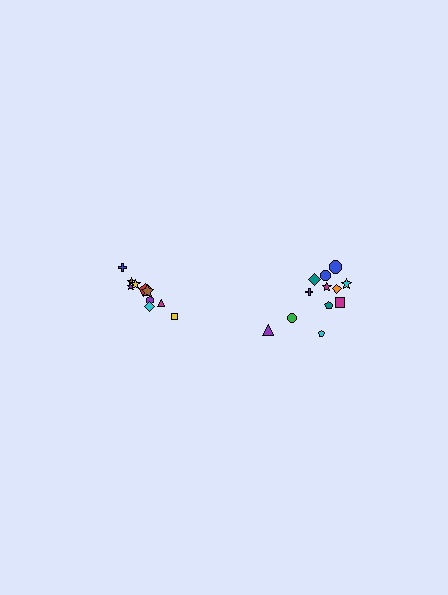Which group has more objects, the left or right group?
The right group.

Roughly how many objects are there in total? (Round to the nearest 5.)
Roughly 20 objects in total.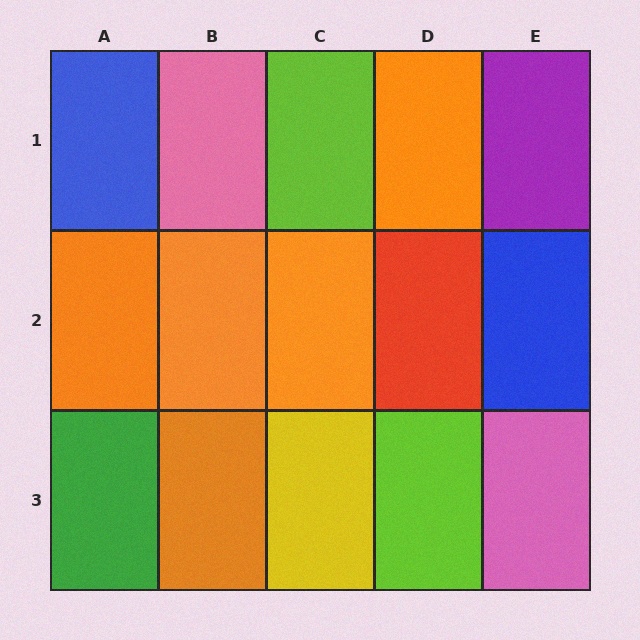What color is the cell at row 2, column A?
Orange.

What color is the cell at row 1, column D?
Orange.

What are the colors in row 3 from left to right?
Green, orange, yellow, lime, pink.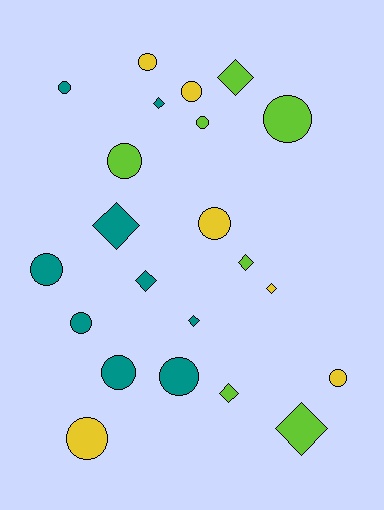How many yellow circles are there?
There are 5 yellow circles.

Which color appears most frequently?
Teal, with 9 objects.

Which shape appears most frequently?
Circle, with 13 objects.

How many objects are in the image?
There are 22 objects.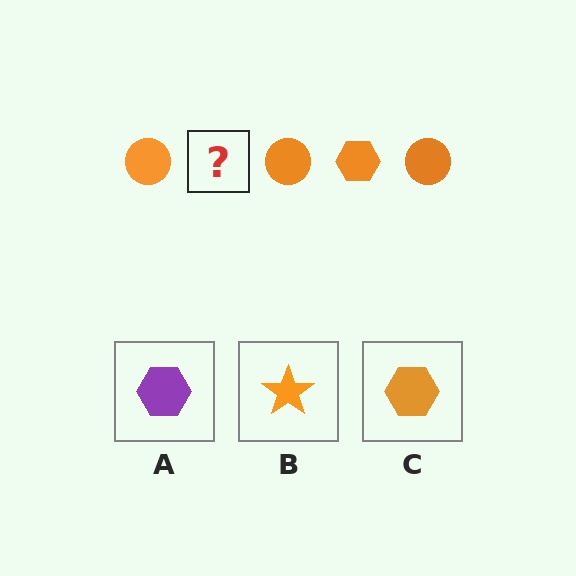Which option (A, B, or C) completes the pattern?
C.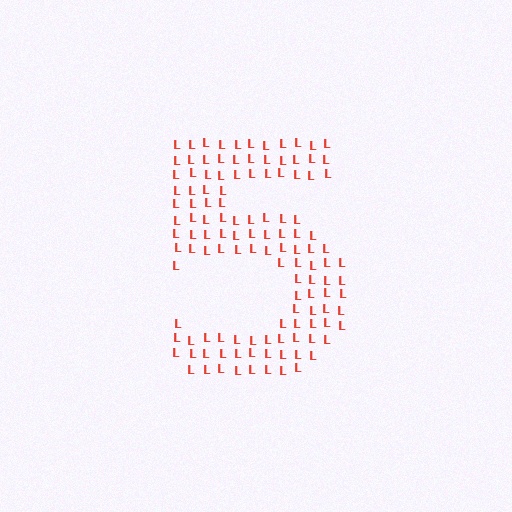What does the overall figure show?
The overall figure shows the digit 5.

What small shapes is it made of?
It is made of small letter L's.